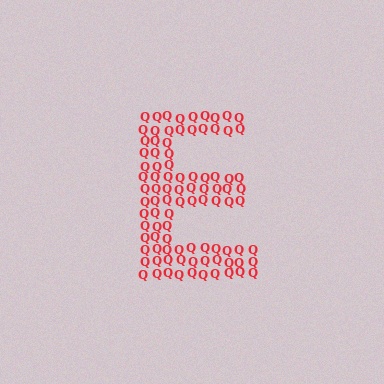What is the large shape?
The large shape is the letter E.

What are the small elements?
The small elements are letter Q's.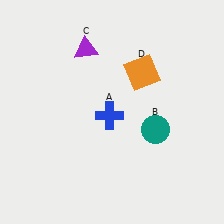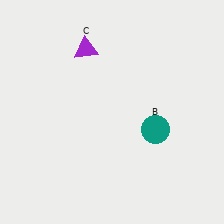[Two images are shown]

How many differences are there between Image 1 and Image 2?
There are 2 differences between the two images.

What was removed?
The orange square (D), the blue cross (A) were removed in Image 2.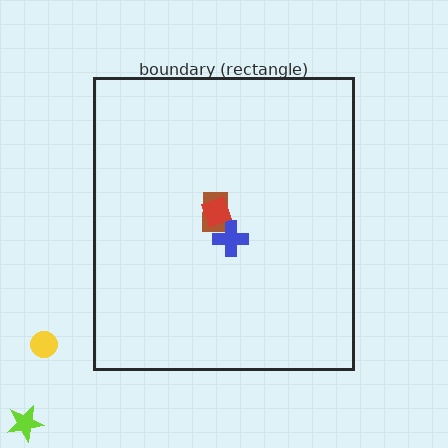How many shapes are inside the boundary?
3 inside, 2 outside.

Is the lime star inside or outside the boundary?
Outside.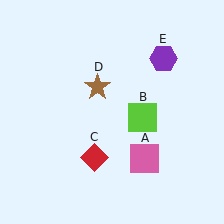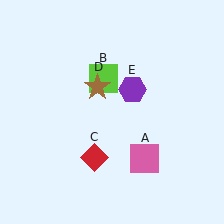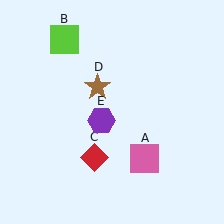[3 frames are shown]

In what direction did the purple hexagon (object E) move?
The purple hexagon (object E) moved down and to the left.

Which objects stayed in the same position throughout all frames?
Pink square (object A) and red diamond (object C) and brown star (object D) remained stationary.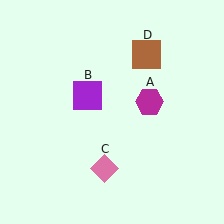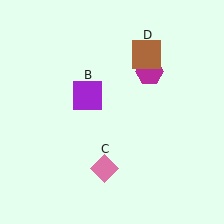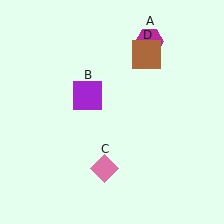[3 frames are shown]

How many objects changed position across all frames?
1 object changed position: magenta hexagon (object A).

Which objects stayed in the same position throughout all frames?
Purple square (object B) and pink diamond (object C) and brown square (object D) remained stationary.